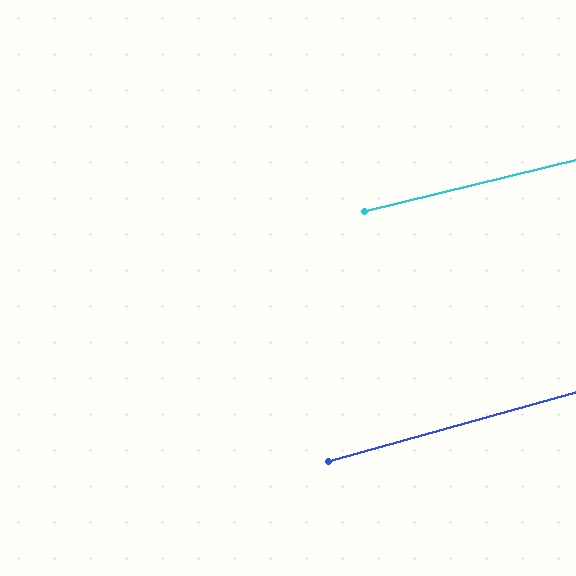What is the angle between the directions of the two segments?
Approximately 2 degrees.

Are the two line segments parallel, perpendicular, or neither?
Parallel — their directions differ by only 1.9°.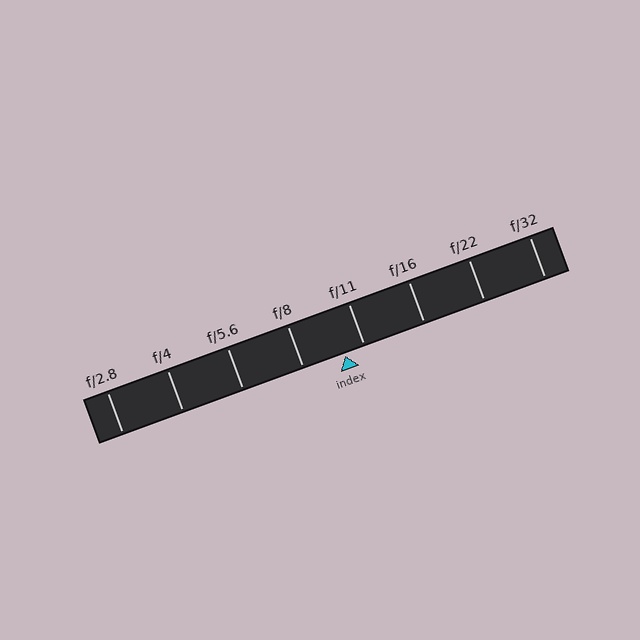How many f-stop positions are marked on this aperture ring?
There are 8 f-stop positions marked.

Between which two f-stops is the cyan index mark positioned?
The index mark is between f/8 and f/11.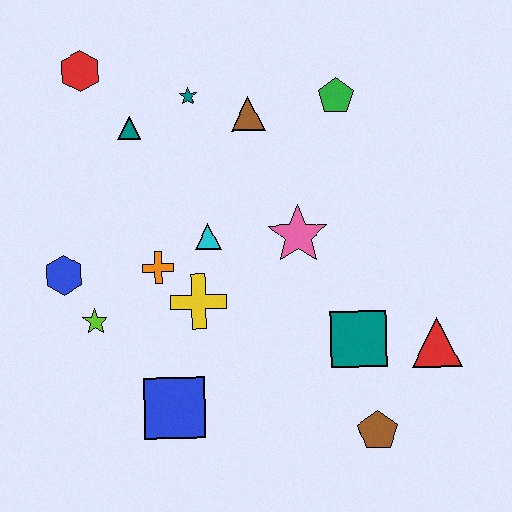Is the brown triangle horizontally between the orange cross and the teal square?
Yes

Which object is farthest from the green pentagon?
The blue square is farthest from the green pentagon.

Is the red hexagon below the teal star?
No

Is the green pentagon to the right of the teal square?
No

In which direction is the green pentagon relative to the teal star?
The green pentagon is to the right of the teal star.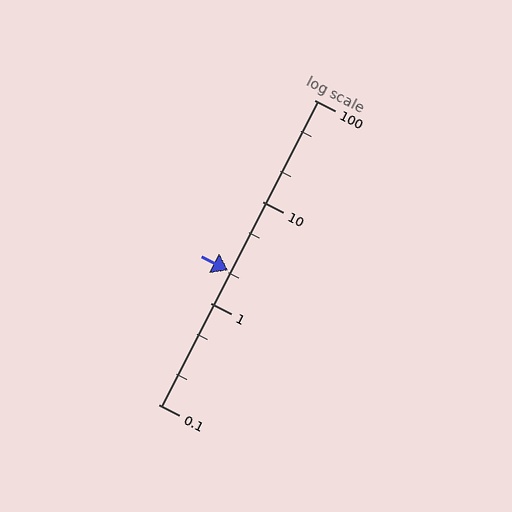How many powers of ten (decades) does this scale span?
The scale spans 3 decades, from 0.1 to 100.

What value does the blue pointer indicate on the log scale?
The pointer indicates approximately 2.1.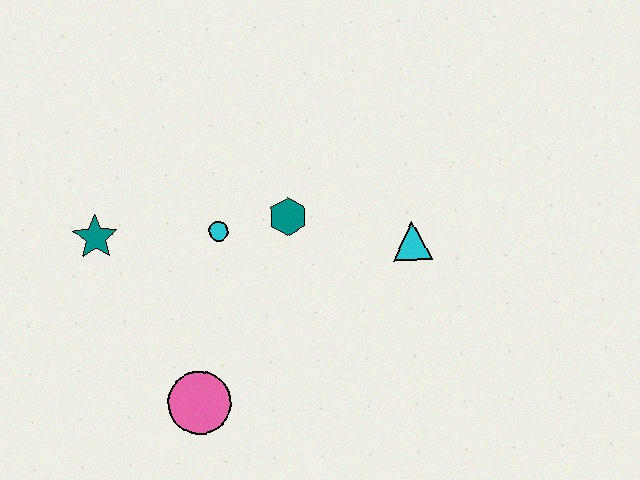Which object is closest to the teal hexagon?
The cyan circle is closest to the teal hexagon.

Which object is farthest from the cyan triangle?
The teal star is farthest from the cyan triangle.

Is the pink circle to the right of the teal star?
Yes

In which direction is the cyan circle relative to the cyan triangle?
The cyan circle is to the left of the cyan triangle.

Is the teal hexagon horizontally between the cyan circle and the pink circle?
No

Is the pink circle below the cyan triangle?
Yes